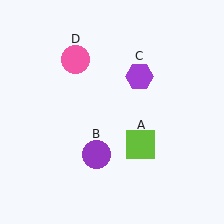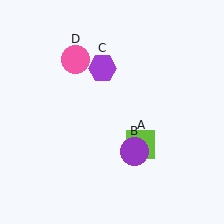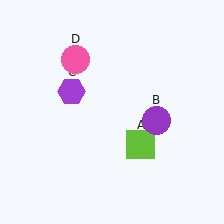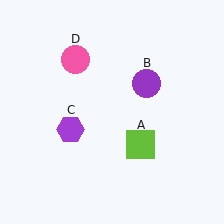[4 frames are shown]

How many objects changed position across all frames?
2 objects changed position: purple circle (object B), purple hexagon (object C).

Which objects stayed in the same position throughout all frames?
Lime square (object A) and pink circle (object D) remained stationary.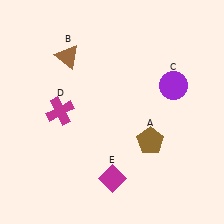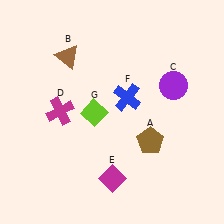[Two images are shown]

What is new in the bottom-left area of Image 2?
A lime diamond (G) was added in the bottom-left area of Image 2.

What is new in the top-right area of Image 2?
A blue cross (F) was added in the top-right area of Image 2.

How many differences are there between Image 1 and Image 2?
There are 2 differences between the two images.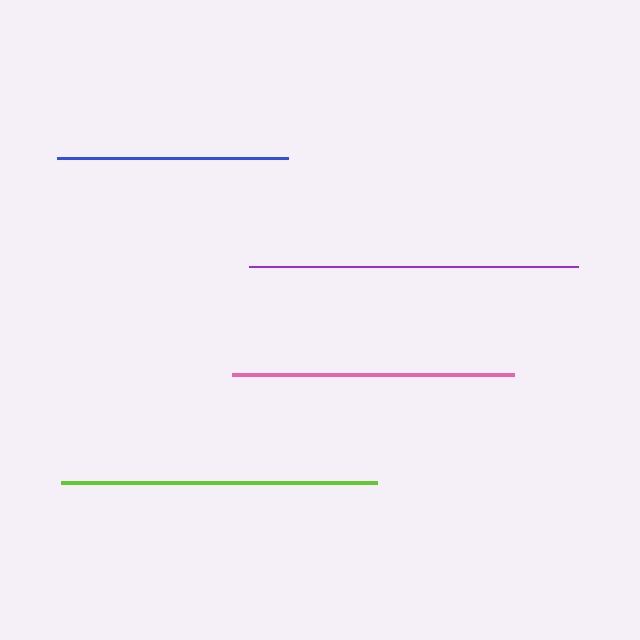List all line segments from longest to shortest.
From longest to shortest: purple, lime, pink, blue.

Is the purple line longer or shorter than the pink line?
The purple line is longer than the pink line.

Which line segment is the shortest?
The blue line is the shortest at approximately 231 pixels.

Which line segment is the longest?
The purple line is the longest at approximately 328 pixels.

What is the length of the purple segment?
The purple segment is approximately 328 pixels long.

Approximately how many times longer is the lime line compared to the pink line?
The lime line is approximately 1.1 times the length of the pink line.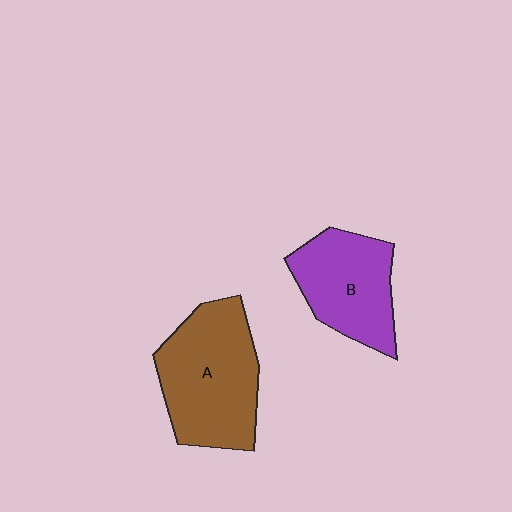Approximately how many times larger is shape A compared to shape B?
Approximately 1.3 times.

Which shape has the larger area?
Shape A (brown).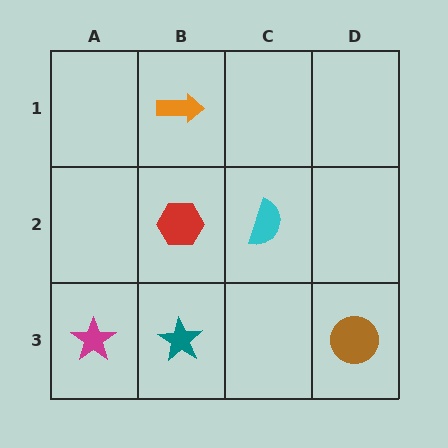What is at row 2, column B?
A red hexagon.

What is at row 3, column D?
A brown circle.